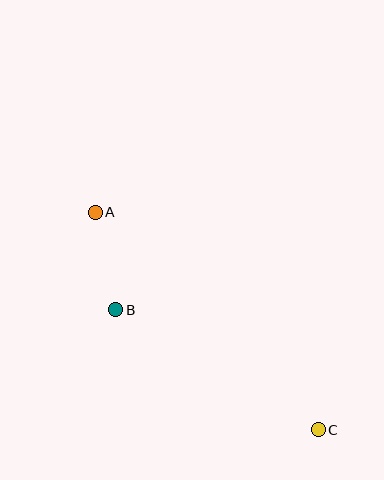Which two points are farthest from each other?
Points A and C are farthest from each other.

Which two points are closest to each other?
Points A and B are closest to each other.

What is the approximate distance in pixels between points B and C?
The distance between B and C is approximately 235 pixels.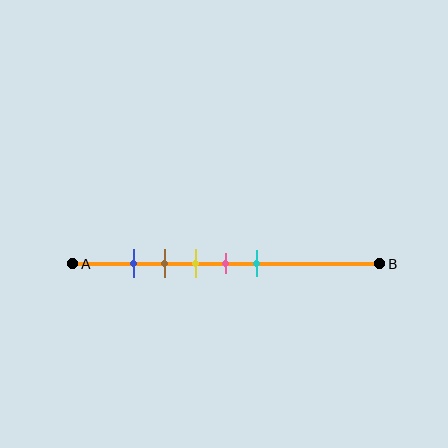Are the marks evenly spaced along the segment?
Yes, the marks are approximately evenly spaced.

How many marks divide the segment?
There are 5 marks dividing the segment.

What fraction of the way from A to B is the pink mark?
The pink mark is approximately 50% (0.5) of the way from A to B.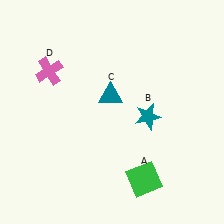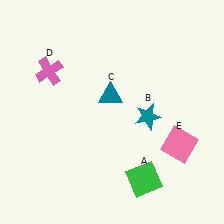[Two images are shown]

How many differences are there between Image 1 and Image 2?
There is 1 difference between the two images.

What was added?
A pink square (E) was added in Image 2.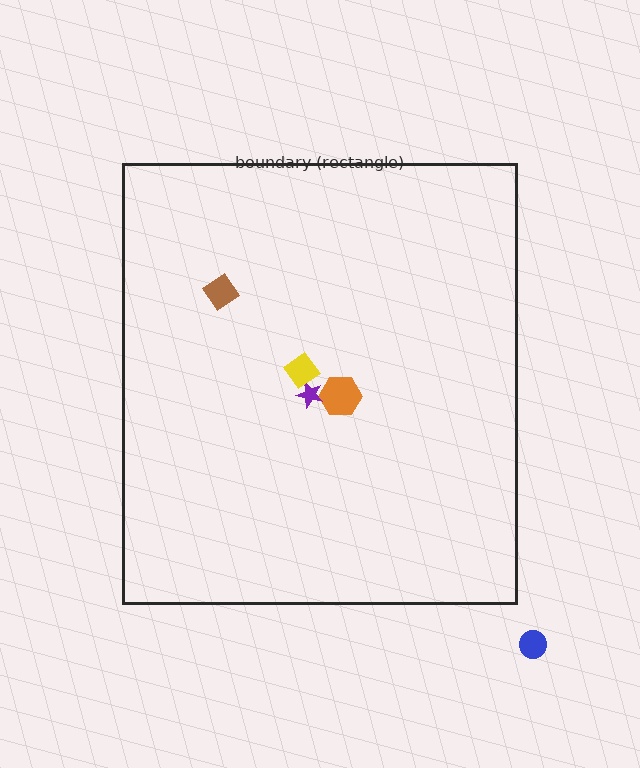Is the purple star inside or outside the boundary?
Inside.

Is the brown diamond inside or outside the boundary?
Inside.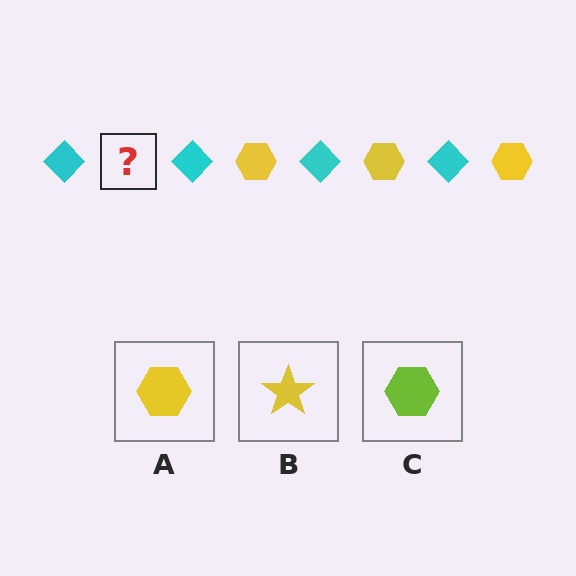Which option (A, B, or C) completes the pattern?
A.